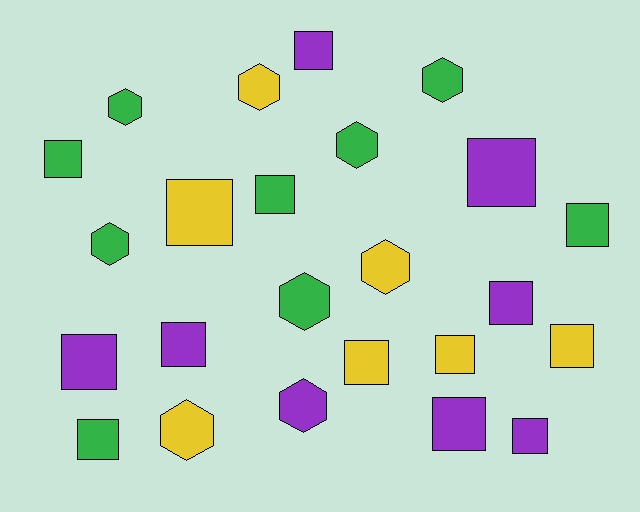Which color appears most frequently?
Green, with 9 objects.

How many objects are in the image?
There are 24 objects.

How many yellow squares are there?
There are 4 yellow squares.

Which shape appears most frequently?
Square, with 15 objects.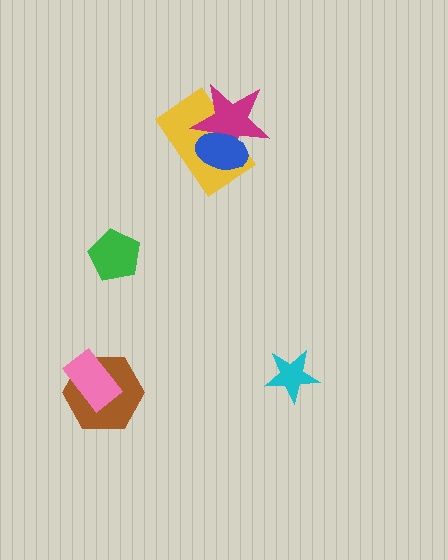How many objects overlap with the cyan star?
0 objects overlap with the cyan star.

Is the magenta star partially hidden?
Yes, it is partially covered by another shape.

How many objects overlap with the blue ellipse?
2 objects overlap with the blue ellipse.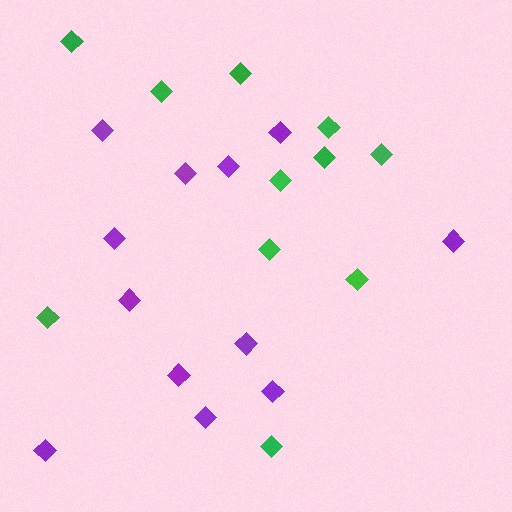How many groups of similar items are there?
There are 2 groups: one group of green diamonds (11) and one group of purple diamonds (12).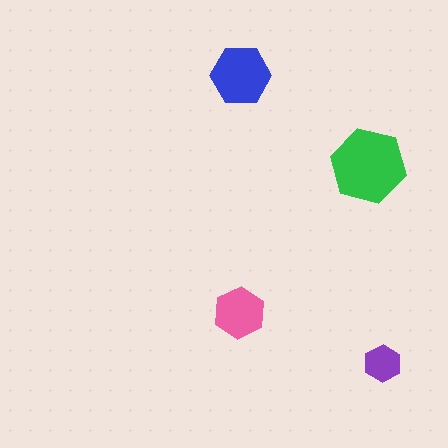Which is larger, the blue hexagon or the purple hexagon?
The blue one.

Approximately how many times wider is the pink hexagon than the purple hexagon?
About 1.5 times wider.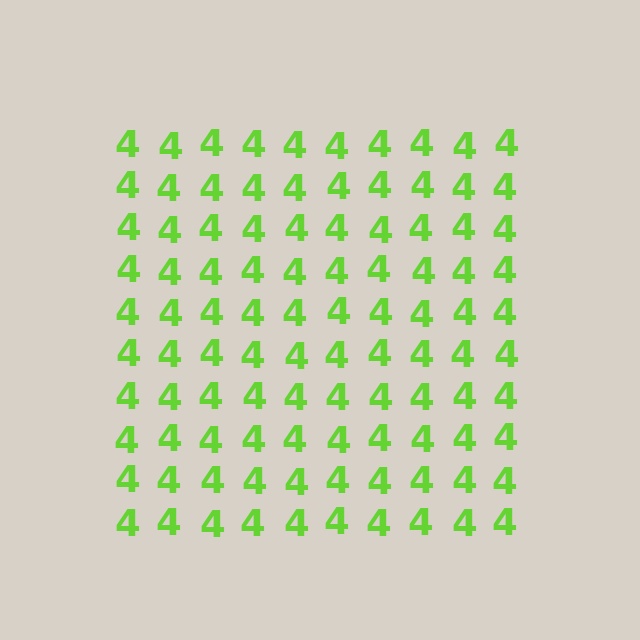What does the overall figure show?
The overall figure shows a square.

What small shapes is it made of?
It is made of small digit 4's.